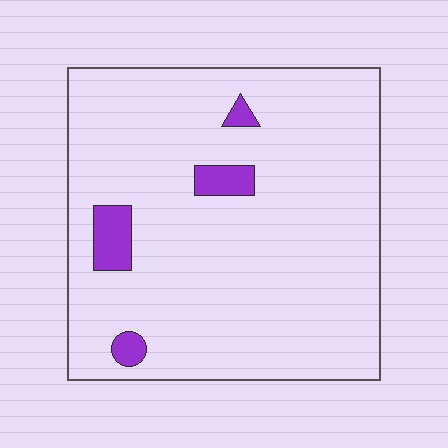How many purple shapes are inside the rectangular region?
4.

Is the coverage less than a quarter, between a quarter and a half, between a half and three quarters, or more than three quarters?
Less than a quarter.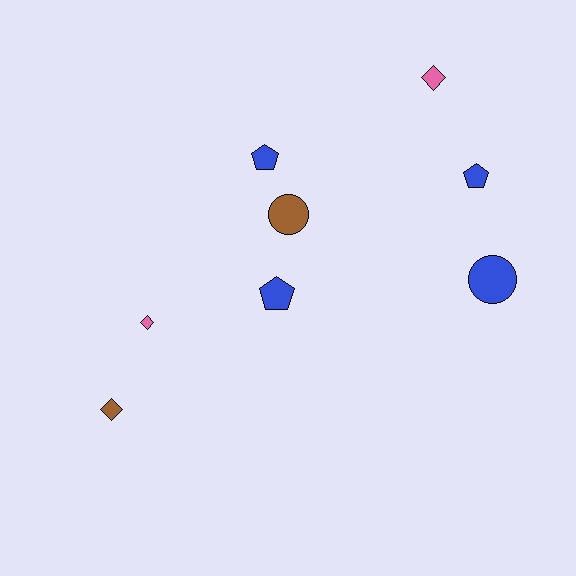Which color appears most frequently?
Blue, with 4 objects.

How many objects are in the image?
There are 8 objects.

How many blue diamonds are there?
There are no blue diamonds.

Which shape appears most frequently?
Pentagon, with 3 objects.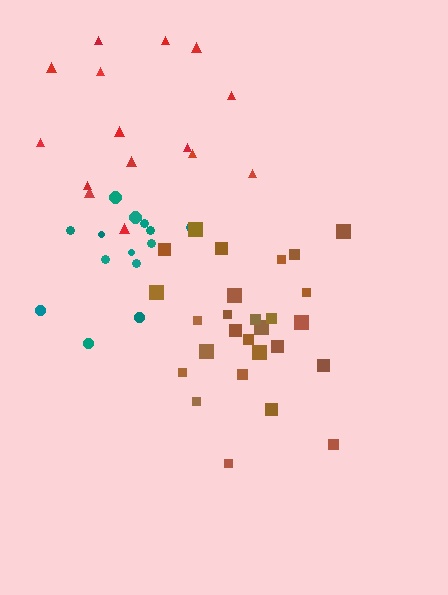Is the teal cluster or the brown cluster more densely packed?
Brown.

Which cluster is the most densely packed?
Brown.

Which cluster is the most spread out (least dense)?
Red.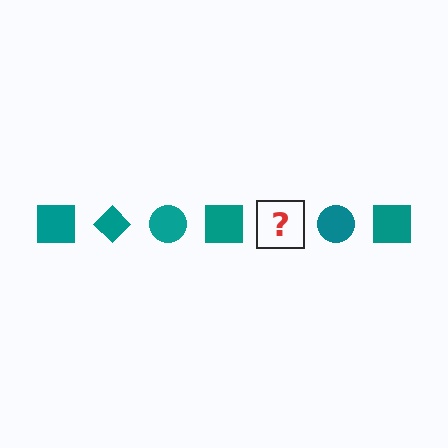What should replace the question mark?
The question mark should be replaced with a teal diamond.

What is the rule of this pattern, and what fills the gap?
The rule is that the pattern cycles through square, diamond, circle shapes in teal. The gap should be filled with a teal diamond.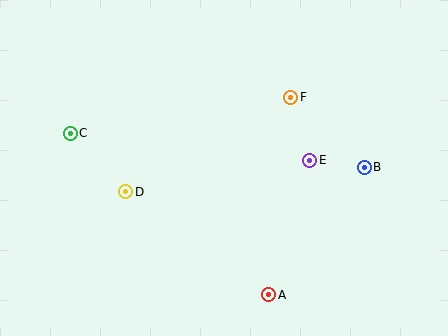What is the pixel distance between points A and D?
The distance between A and D is 176 pixels.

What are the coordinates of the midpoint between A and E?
The midpoint between A and E is at (289, 227).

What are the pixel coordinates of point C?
Point C is at (70, 133).